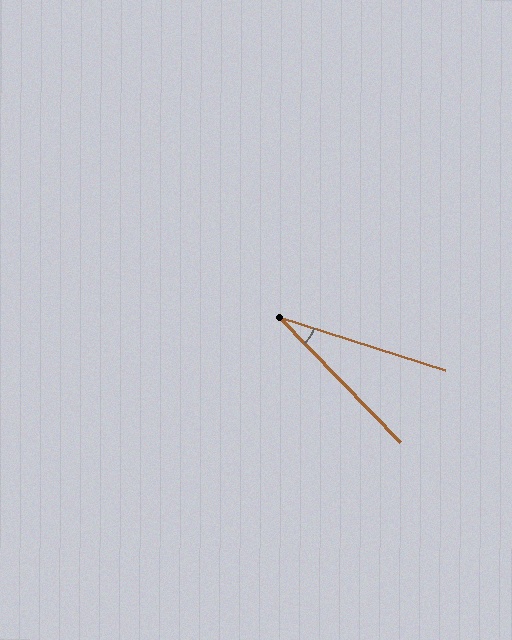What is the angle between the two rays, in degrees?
Approximately 28 degrees.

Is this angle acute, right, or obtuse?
It is acute.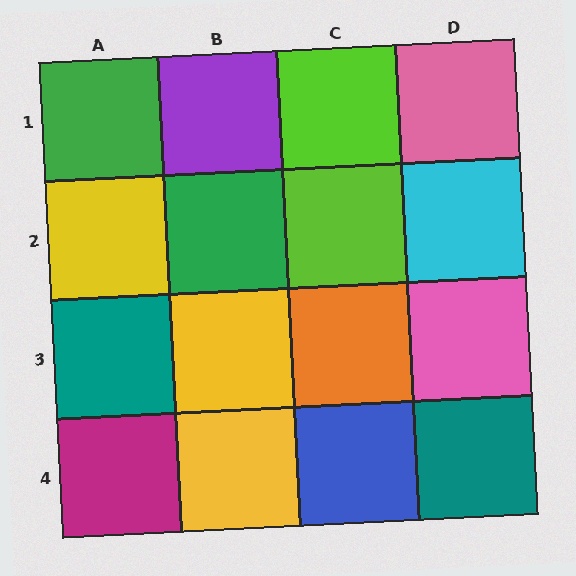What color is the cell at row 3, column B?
Yellow.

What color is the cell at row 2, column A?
Yellow.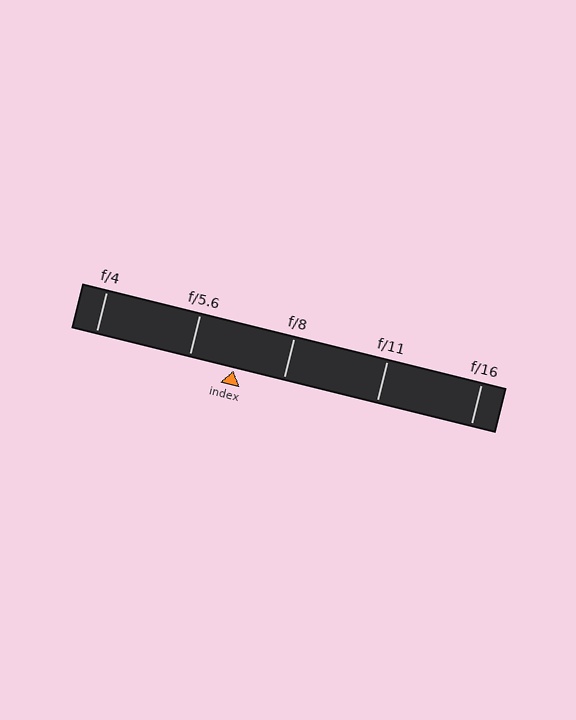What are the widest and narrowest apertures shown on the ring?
The widest aperture shown is f/4 and the narrowest is f/16.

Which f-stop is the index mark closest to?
The index mark is closest to f/5.6.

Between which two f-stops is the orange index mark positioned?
The index mark is between f/5.6 and f/8.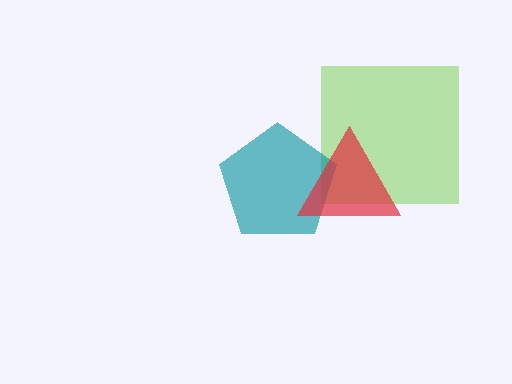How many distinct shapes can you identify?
There are 3 distinct shapes: a lime square, a teal pentagon, a red triangle.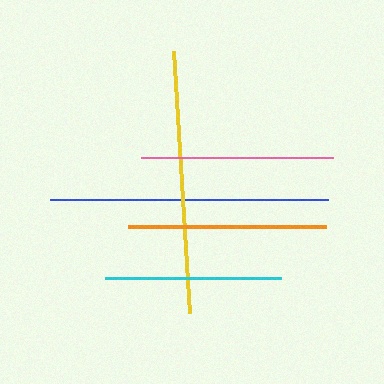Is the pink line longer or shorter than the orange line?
The orange line is longer than the pink line.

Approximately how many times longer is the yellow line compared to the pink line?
The yellow line is approximately 1.4 times the length of the pink line.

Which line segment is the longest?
The blue line is the longest at approximately 278 pixels.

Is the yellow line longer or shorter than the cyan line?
The yellow line is longer than the cyan line.